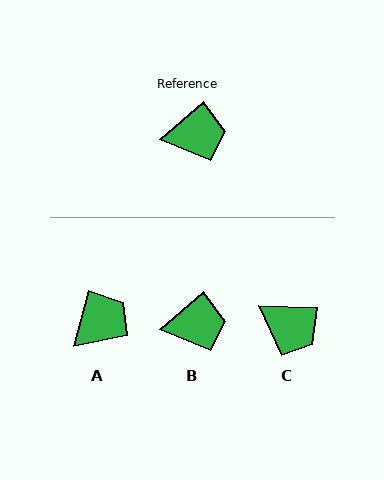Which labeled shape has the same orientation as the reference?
B.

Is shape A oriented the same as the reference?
No, it is off by about 35 degrees.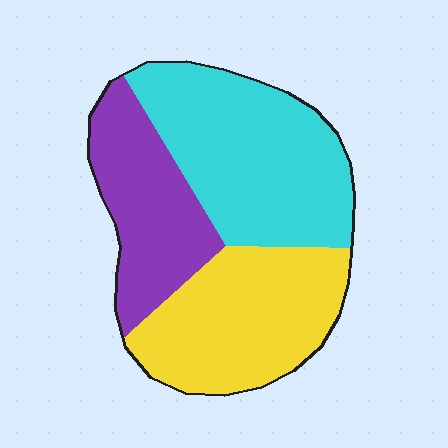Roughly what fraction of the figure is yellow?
Yellow takes up between a quarter and a half of the figure.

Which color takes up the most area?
Cyan, at roughly 40%.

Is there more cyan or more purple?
Cyan.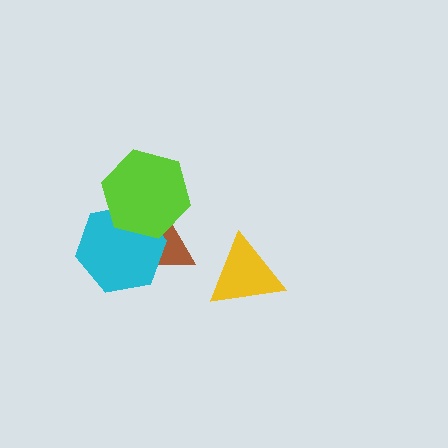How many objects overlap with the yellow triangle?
0 objects overlap with the yellow triangle.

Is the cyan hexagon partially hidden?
Yes, it is partially covered by another shape.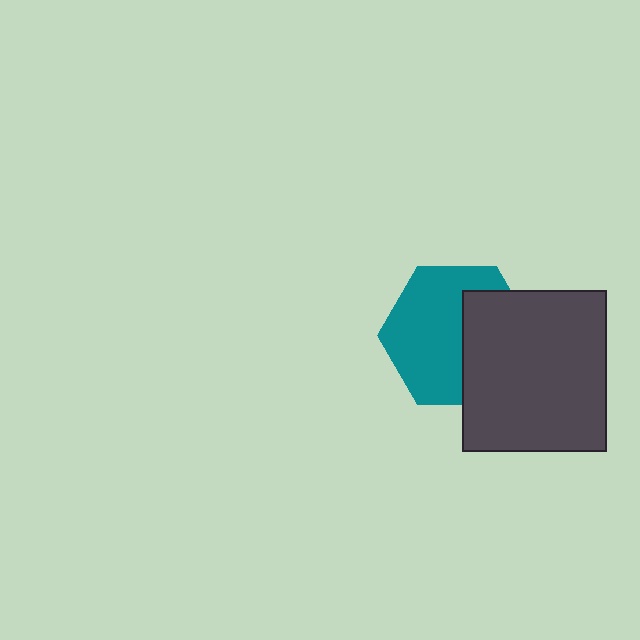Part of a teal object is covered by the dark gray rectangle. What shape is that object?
It is a hexagon.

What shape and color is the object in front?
The object in front is a dark gray rectangle.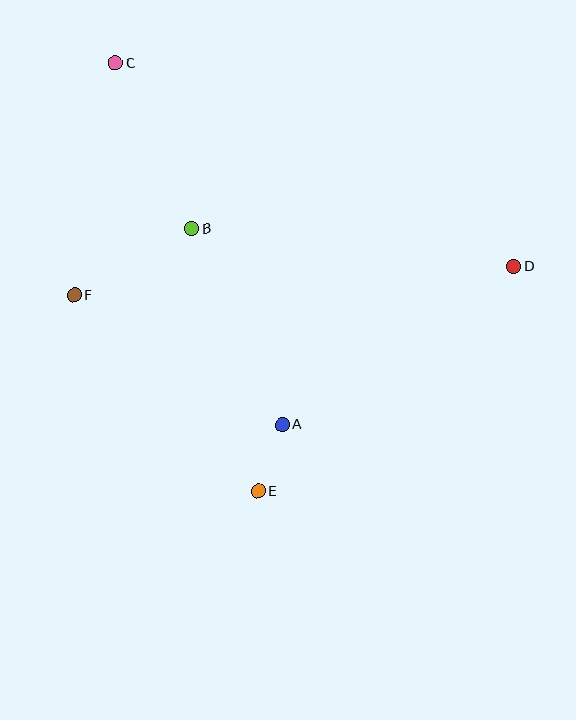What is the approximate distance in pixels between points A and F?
The distance between A and F is approximately 244 pixels.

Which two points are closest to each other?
Points A and E are closest to each other.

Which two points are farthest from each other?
Points C and E are farthest from each other.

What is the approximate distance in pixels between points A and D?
The distance between A and D is approximately 281 pixels.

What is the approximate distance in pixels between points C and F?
The distance between C and F is approximately 236 pixels.